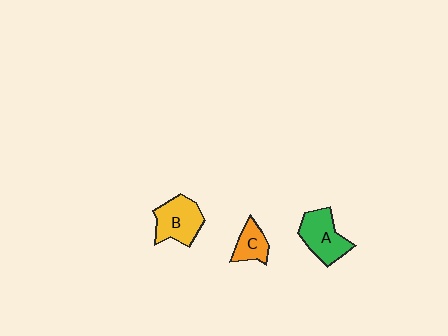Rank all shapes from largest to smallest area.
From largest to smallest: B (yellow), A (green), C (orange).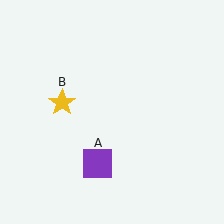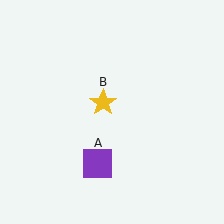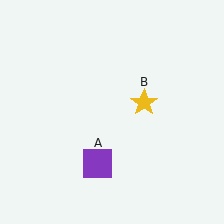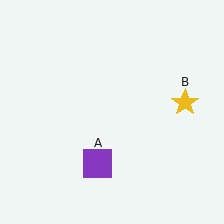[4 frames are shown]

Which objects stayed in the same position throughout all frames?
Purple square (object A) remained stationary.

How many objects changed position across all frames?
1 object changed position: yellow star (object B).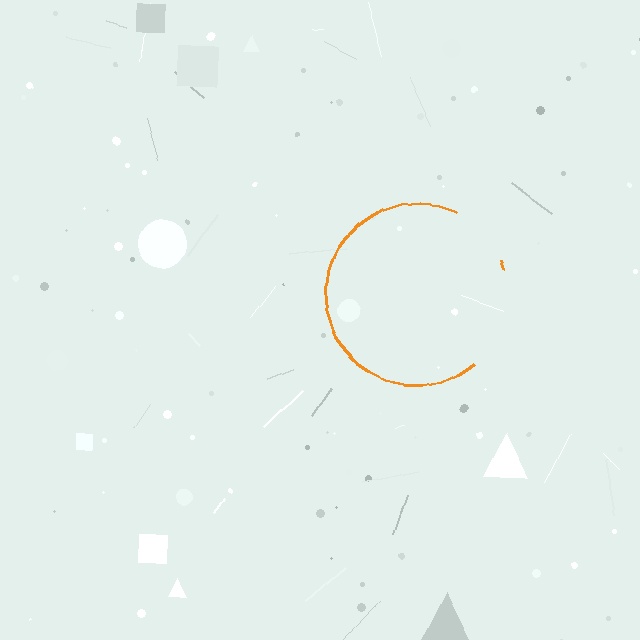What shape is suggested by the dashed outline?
The dashed outline suggests a circle.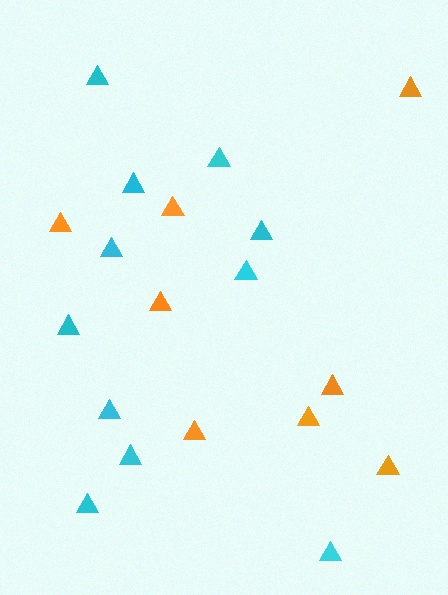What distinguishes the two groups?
There are 2 groups: one group of cyan triangles (11) and one group of orange triangles (8).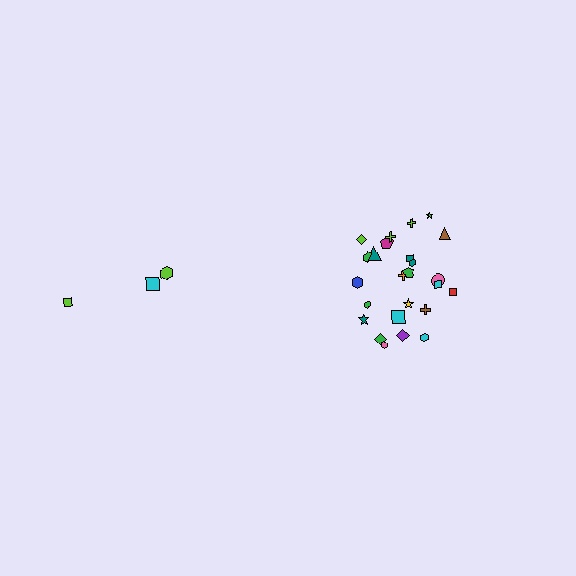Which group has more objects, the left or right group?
The right group.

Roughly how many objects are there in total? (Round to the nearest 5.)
Roughly 30 objects in total.